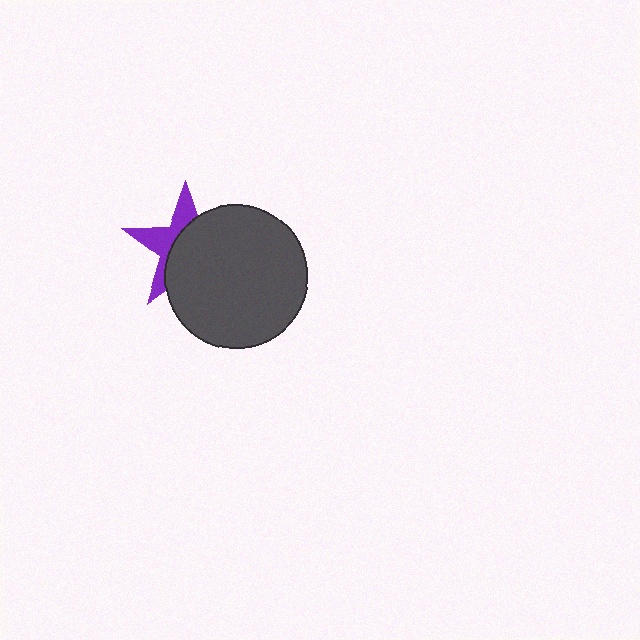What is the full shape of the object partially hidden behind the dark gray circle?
The partially hidden object is a purple star.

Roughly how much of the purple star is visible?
A small part of it is visible (roughly 38%).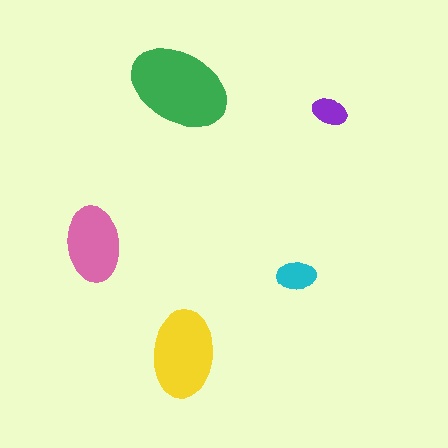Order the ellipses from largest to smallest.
the green one, the yellow one, the pink one, the cyan one, the purple one.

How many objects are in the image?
There are 5 objects in the image.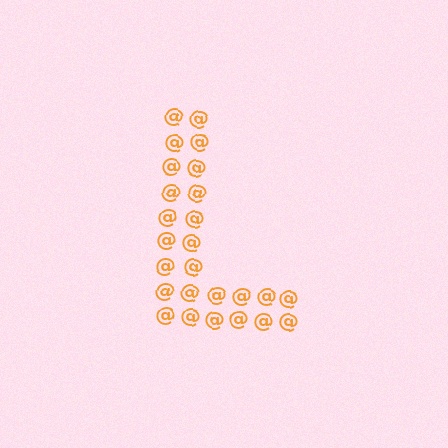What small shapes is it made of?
It is made of small at signs.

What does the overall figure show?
The overall figure shows the letter L.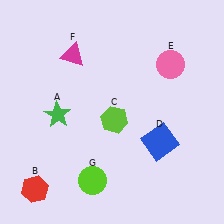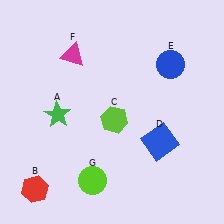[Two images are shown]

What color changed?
The circle (E) changed from pink in Image 1 to blue in Image 2.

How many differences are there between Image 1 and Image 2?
There is 1 difference between the two images.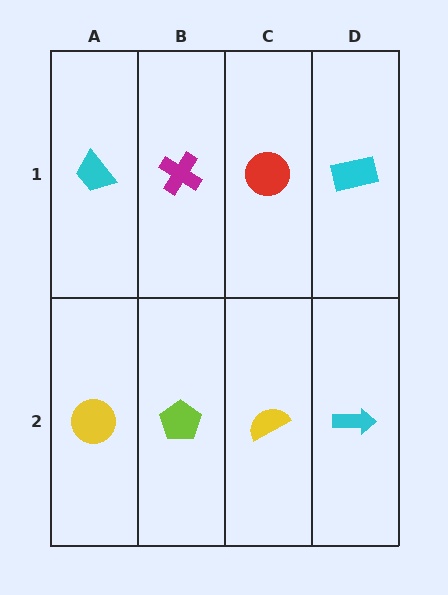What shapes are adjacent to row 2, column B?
A magenta cross (row 1, column B), a yellow circle (row 2, column A), a yellow semicircle (row 2, column C).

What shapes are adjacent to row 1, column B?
A lime pentagon (row 2, column B), a cyan trapezoid (row 1, column A), a red circle (row 1, column C).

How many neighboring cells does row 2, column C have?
3.